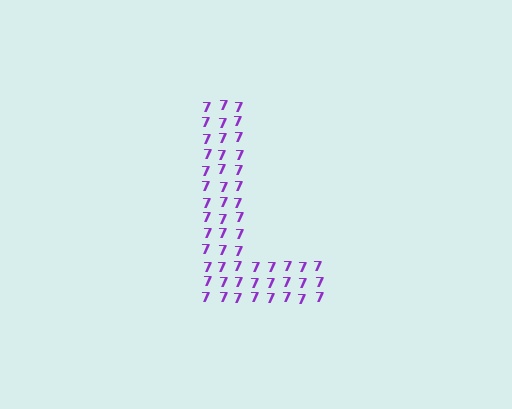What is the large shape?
The large shape is the letter L.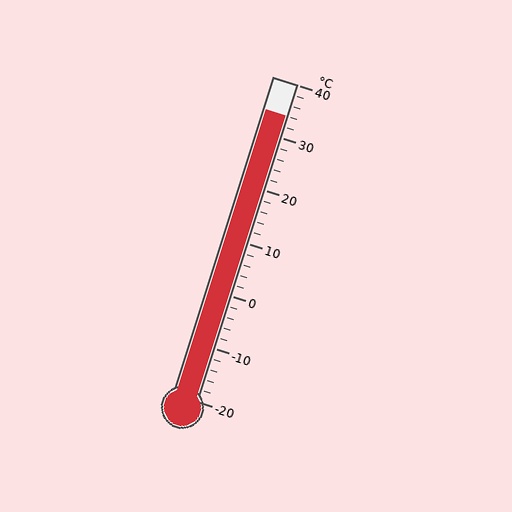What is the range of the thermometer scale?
The thermometer scale ranges from -20°C to 40°C.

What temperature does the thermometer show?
The thermometer shows approximately 34°C.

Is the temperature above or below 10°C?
The temperature is above 10°C.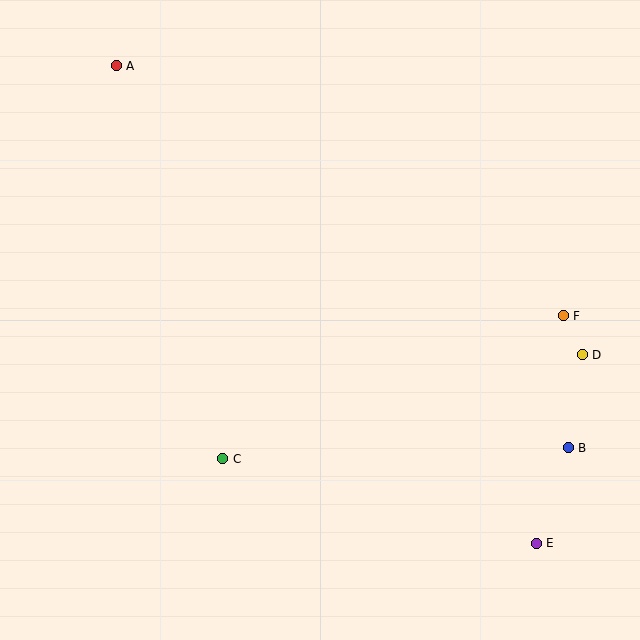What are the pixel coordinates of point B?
Point B is at (568, 448).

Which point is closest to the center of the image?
Point C at (223, 459) is closest to the center.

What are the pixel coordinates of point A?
Point A is at (116, 66).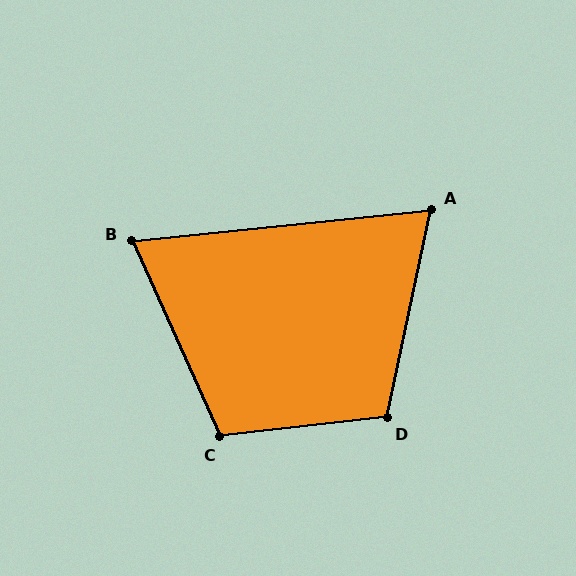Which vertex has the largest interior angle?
D, at approximately 108 degrees.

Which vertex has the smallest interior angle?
B, at approximately 72 degrees.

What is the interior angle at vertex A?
Approximately 72 degrees (acute).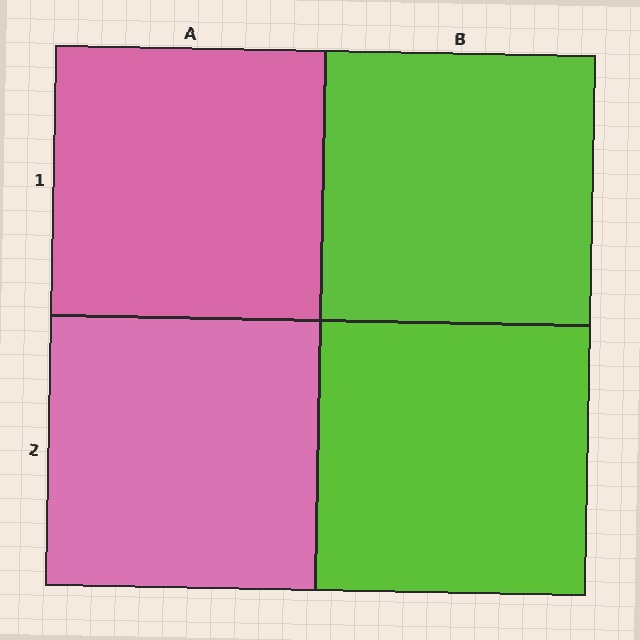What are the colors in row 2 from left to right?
Pink, lime.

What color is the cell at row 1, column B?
Lime.